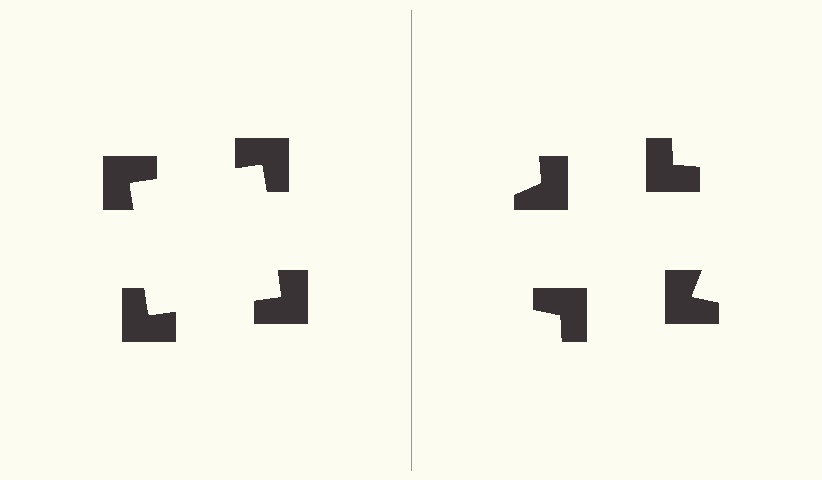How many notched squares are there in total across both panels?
8 — 4 on each side.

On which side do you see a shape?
An illusory square appears on the left side. On the right side the wedge cuts are rotated, so no coherent shape forms.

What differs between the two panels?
The notched squares are positioned identically on both sides; only the wedge orientations differ. On the left they align to a square; on the right they are misaligned.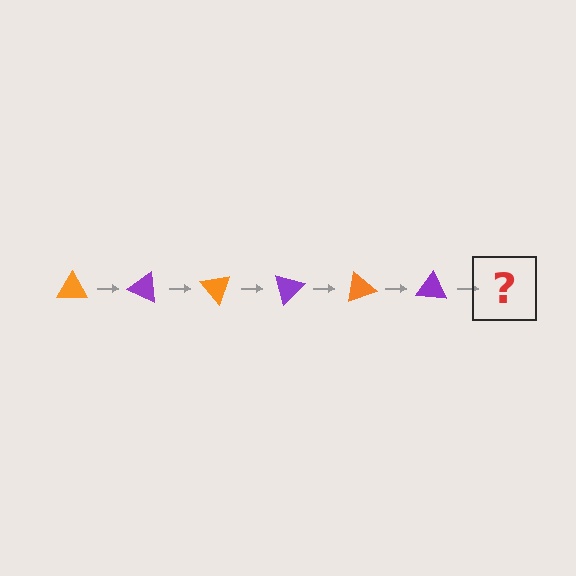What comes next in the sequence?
The next element should be an orange triangle, rotated 150 degrees from the start.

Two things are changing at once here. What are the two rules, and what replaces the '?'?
The two rules are that it rotates 25 degrees each step and the color cycles through orange and purple. The '?' should be an orange triangle, rotated 150 degrees from the start.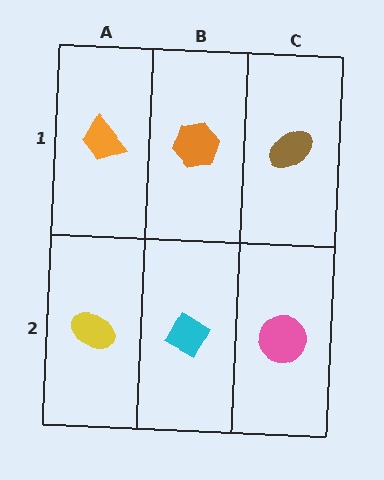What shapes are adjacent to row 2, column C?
A brown ellipse (row 1, column C), a cyan diamond (row 2, column B).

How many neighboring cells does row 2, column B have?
3.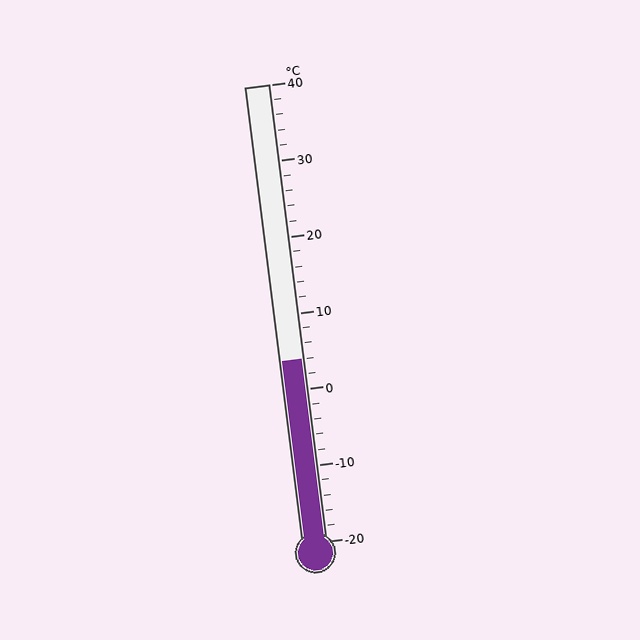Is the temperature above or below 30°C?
The temperature is below 30°C.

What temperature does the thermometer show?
The thermometer shows approximately 4°C.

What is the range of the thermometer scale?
The thermometer scale ranges from -20°C to 40°C.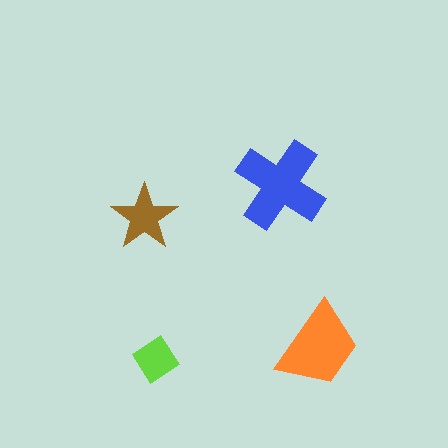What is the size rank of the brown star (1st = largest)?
3rd.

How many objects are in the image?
There are 4 objects in the image.